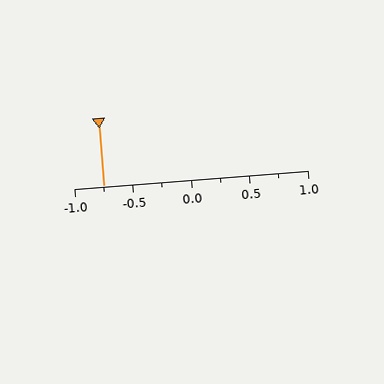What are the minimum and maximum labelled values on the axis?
The axis runs from -1.0 to 1.0.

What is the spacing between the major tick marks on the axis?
The major ticks are spaced 0.5 apart.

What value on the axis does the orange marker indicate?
The marker indicates approximately -0.75.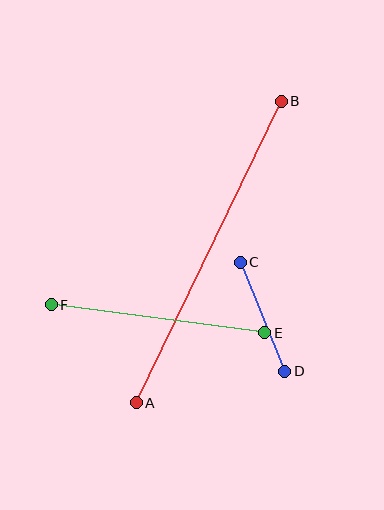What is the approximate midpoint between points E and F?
The midpoint is at approximately (158, 319) pixels.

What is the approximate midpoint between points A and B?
The midpoint is at approximately (209, 252) pixels.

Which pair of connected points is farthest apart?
Points A and B are farthest apart.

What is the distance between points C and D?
The distance is approximately 117 pixels.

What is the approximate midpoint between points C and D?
The midpoint is at approximately (263, 317) pixels.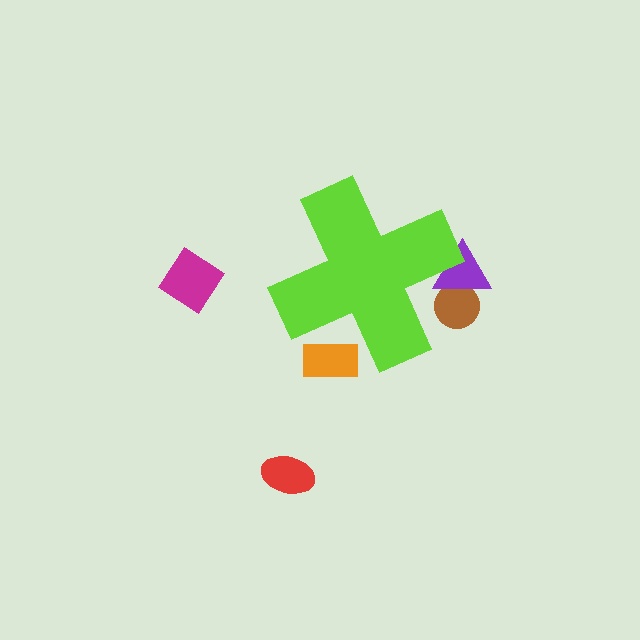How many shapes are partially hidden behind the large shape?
3 shapes are partially hidden.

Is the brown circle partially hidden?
Yes, the brown circle is partially hidden behind the lime cross.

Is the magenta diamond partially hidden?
No, the magenta diamond is fully visible.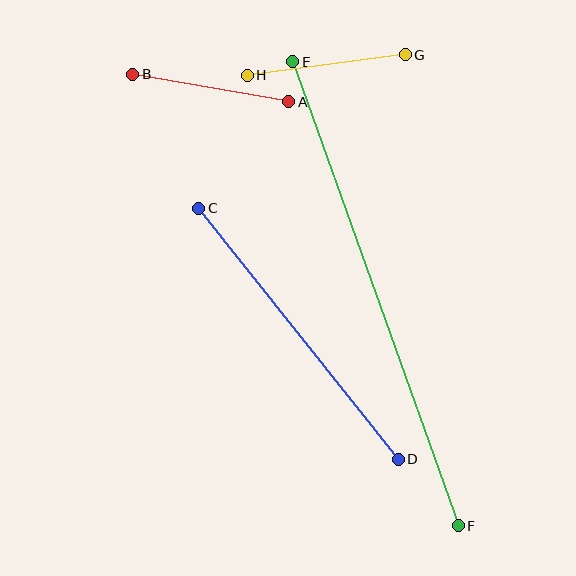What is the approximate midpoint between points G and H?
The midpoint is at approximately (326, 65) pixels.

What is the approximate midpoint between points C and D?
The midpoint is at approximately (298, 334) pixels.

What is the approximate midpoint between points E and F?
The midpoint is at approximately (376, 294) pixels.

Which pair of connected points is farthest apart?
Points E and F are farthest apart.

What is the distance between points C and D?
The distance is approximately 321 pixels.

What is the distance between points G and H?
The distance is approximately 159 pixels.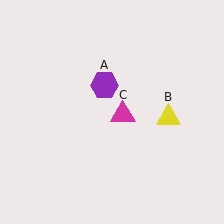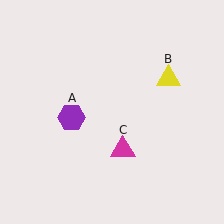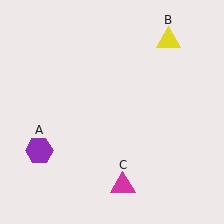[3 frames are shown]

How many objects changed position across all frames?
3 objects changed position: purple hexagon (object A), yellow triangle (object B), magenta triangle (object C).